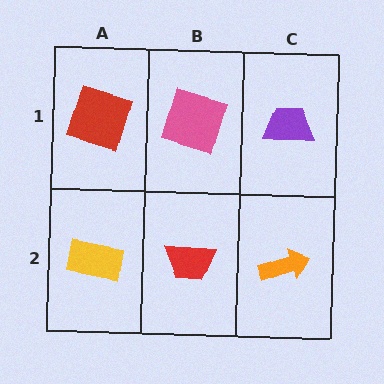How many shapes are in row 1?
3 shapes.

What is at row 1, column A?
A red square.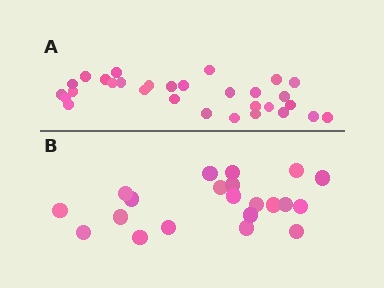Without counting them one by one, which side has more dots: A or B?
Region A (the top region) has more dots.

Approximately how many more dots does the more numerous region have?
Region A has roughly 8 or so more dots than region B.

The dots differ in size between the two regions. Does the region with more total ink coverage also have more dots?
No. Region B has more total ink coverage because its dots are larger, but region A actually contains more individual dots. Total area can be misleading — the number of items is what matters here.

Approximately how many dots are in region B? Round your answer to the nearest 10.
About 20 dots. (The exact count is 21, which rounds to 20.)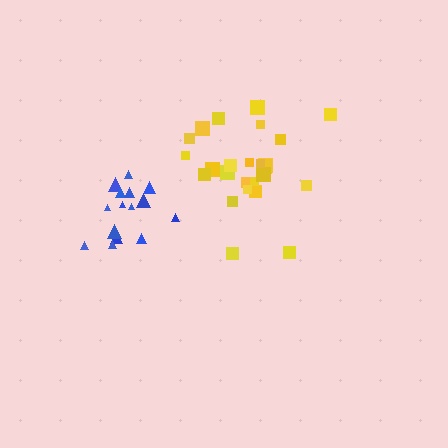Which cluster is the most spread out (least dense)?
Yellow.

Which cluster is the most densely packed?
Blue.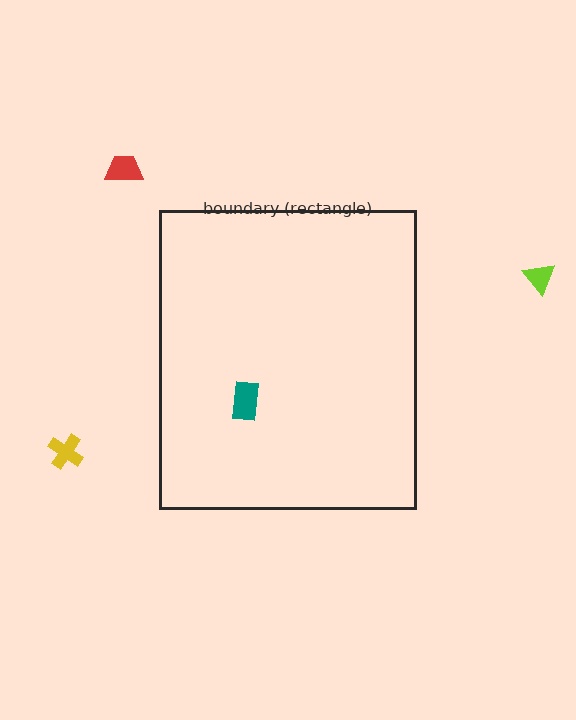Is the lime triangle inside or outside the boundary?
Outside.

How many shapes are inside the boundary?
1 inside, 3 outside.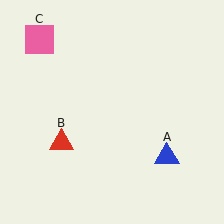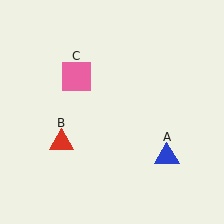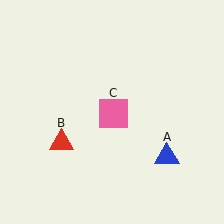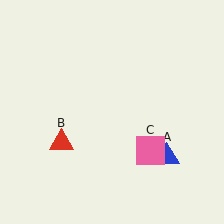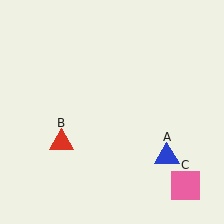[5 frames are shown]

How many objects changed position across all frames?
1 object changed position: pink square (object C).